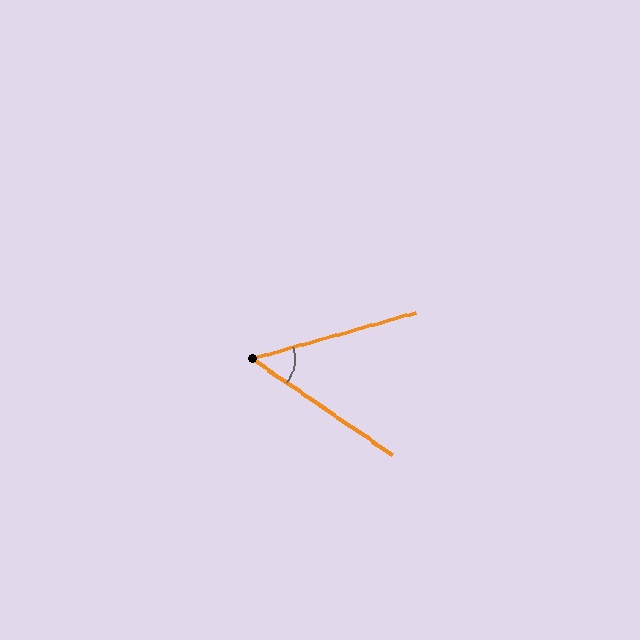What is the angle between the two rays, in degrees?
Approximately 50 degrees.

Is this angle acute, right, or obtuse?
It is acute.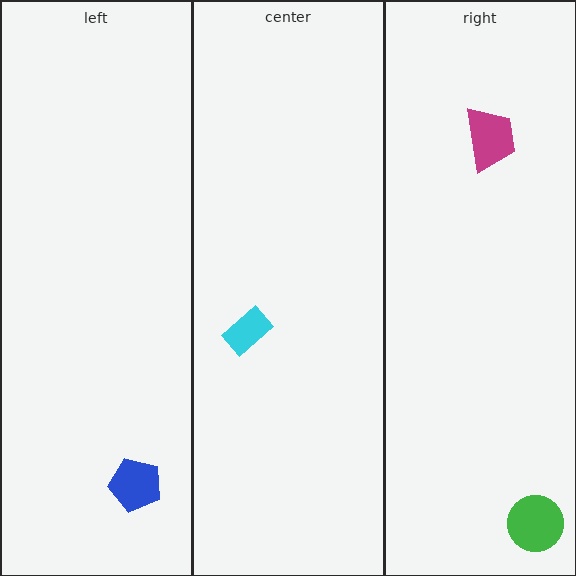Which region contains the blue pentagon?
The left region.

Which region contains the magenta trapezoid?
The right region.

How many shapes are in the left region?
1.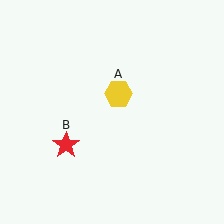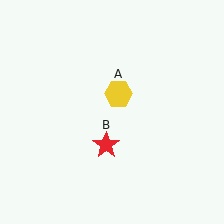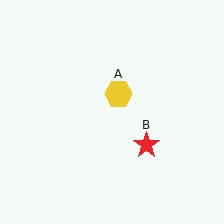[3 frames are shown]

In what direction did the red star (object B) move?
The red star (object B) moved right.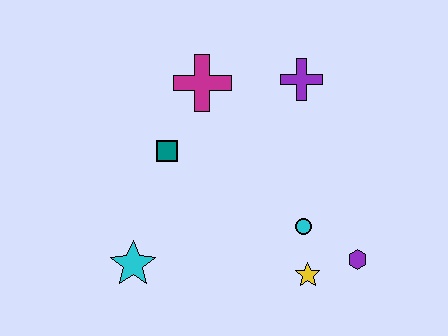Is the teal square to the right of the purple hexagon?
No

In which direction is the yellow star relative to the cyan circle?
The yellow star is below the cyan circle.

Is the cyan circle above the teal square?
No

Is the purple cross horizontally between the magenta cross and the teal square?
No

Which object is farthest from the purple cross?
The cyan star is farthest from the purple cross.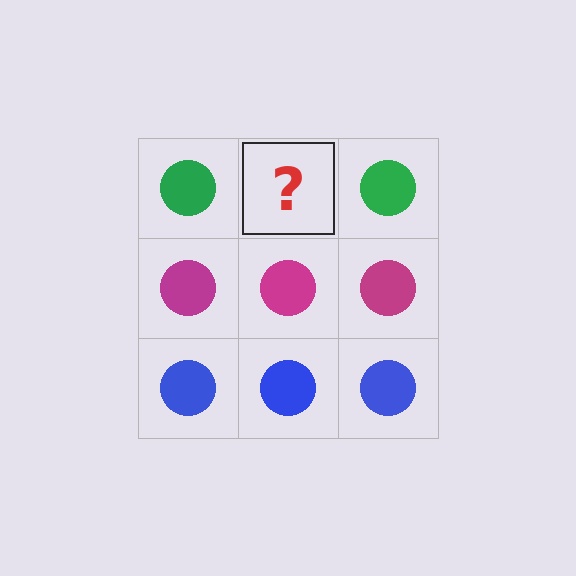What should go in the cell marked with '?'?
The missing cell should contain a green circle.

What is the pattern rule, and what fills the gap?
The rule is that each row has a consistent color. The gap should be filled with a green circle.